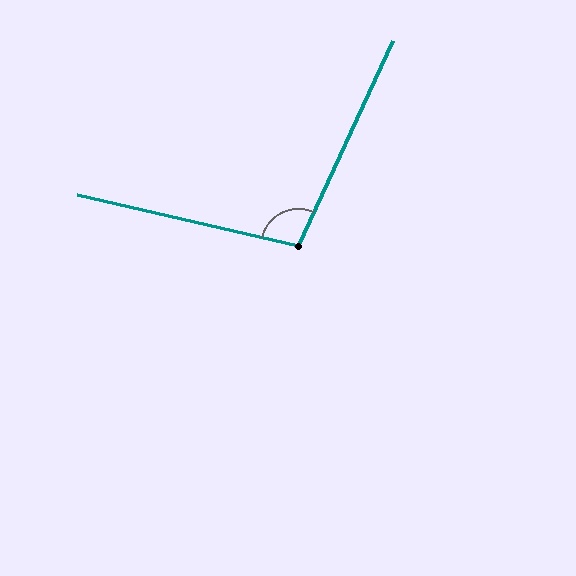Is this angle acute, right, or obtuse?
It is obtuse.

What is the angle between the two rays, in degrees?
Approximately 102 degrees.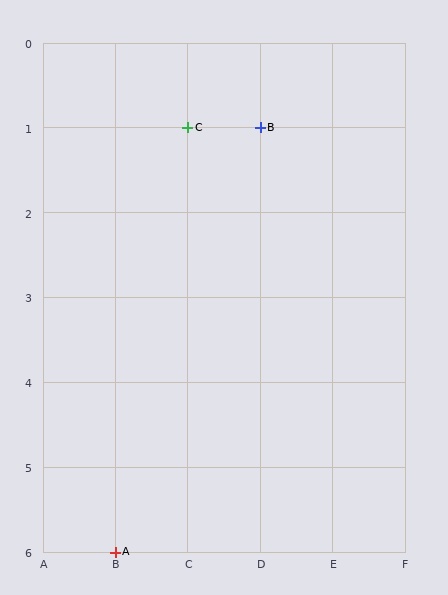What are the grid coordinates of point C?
Point C is at grid coordinates (C, 1).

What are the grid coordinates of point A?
Point A is at grid coordinates (B, 6).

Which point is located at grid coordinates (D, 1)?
Point B is at (D, 1).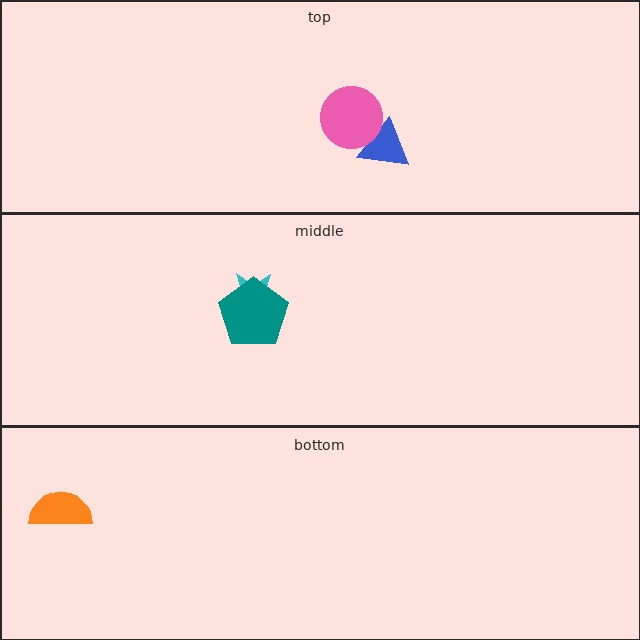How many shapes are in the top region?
2.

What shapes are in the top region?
The blue triangle, the pink circle.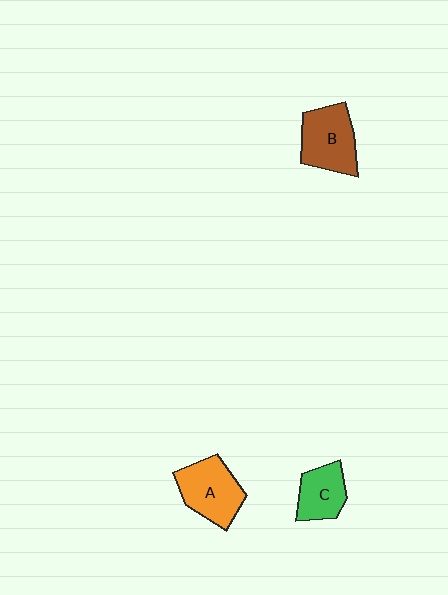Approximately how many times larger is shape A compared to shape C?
Approximately 1.4 times.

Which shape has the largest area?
Shape B (brown).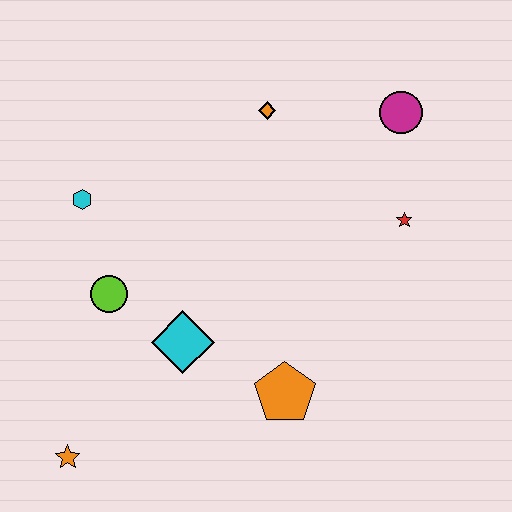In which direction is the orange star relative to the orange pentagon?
The orange star is to the left of the orange pentagon.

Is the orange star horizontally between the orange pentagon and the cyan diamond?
No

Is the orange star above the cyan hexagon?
No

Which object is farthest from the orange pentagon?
The magenta circle is farthest from the orange pentagon.